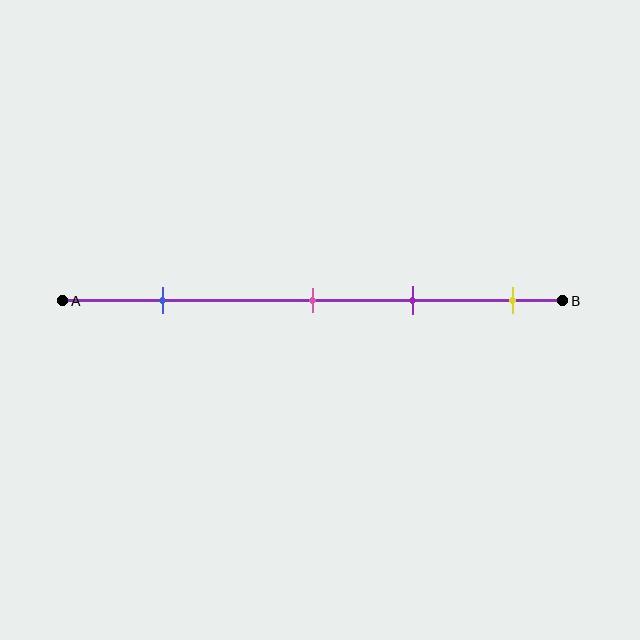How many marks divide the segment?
There are 4 marks dividing the segment.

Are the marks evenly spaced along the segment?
No, the marks are not evenly spaced.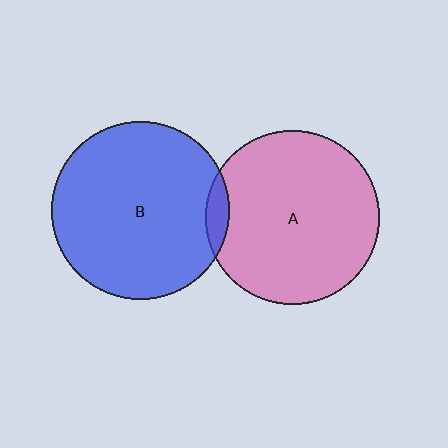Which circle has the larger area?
Circle B (blue).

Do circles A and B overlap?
Yes.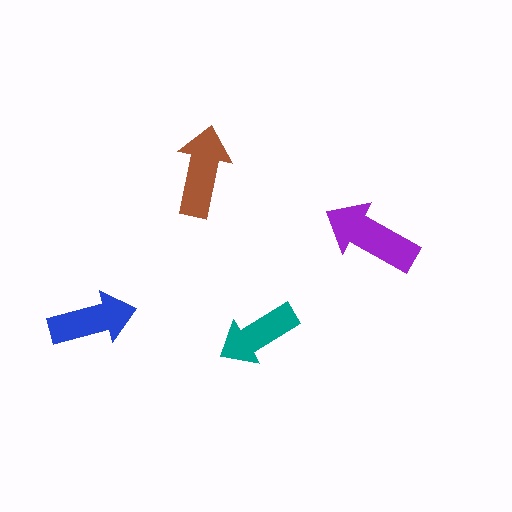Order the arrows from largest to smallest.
the purple one, the brown one, the blue one, the teal one.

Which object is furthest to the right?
The purple arrow is rightmost.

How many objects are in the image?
There are 4 objects in the image.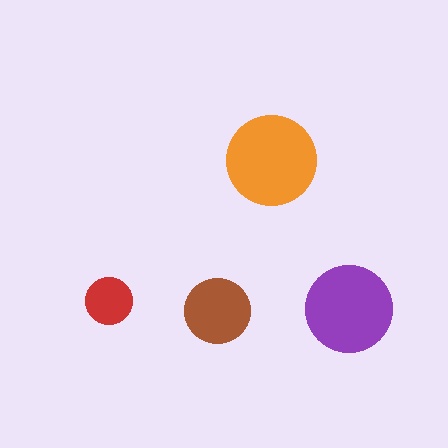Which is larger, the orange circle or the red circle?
The orange one.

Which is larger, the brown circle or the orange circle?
The orange one.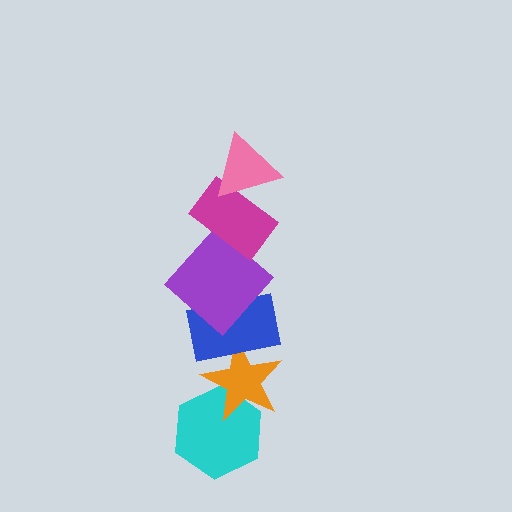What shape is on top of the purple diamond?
The magenta rectangle is on top of the purple diamond.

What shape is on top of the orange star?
The blue rectangle is on top of the orange star.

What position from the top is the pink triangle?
The pink triangle is 1st from the top.